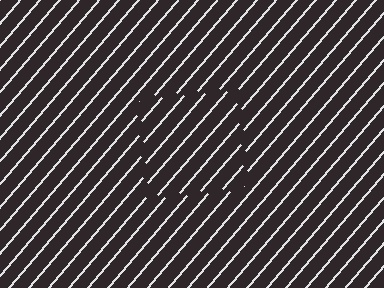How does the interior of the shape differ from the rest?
The interior of the shape contains the same grating, shifted by half a period — the contour is defined by the phase discontinuity where line-ends from the inner and outer gratings abut.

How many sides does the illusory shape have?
4 sides — the line-ends trace a square.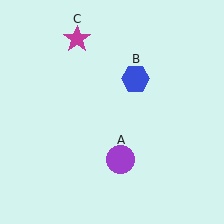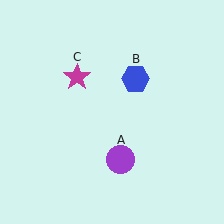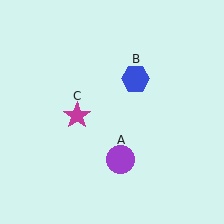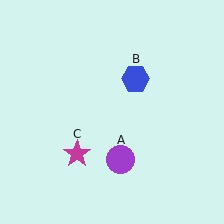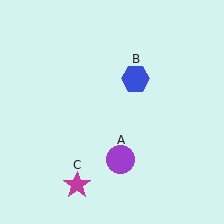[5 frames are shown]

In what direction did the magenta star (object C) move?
The magenta star (object C) moved down.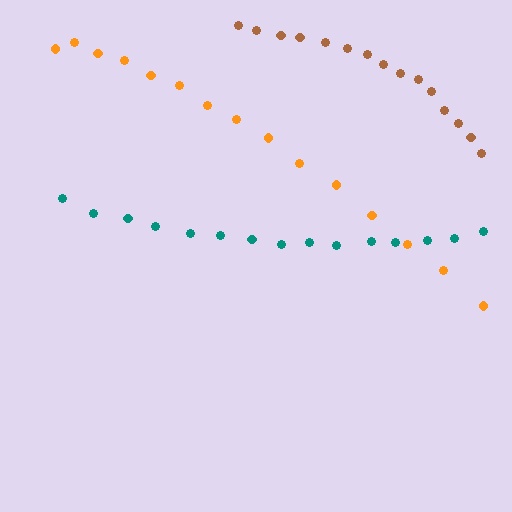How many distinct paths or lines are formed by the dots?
There are 3 distinct paths.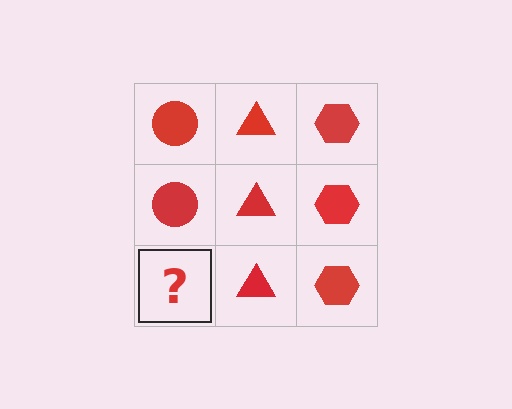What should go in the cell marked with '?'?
The missing cell should contain a red circle.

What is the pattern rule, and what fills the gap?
The rule is that each column has a consistent shape. The gap should be filled with a red circle.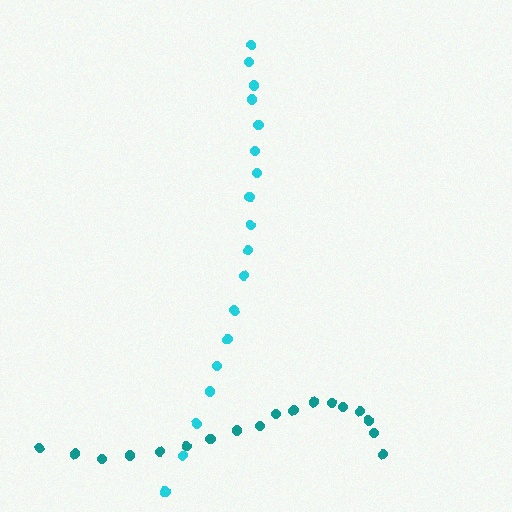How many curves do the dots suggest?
There are 2 distinct paths.